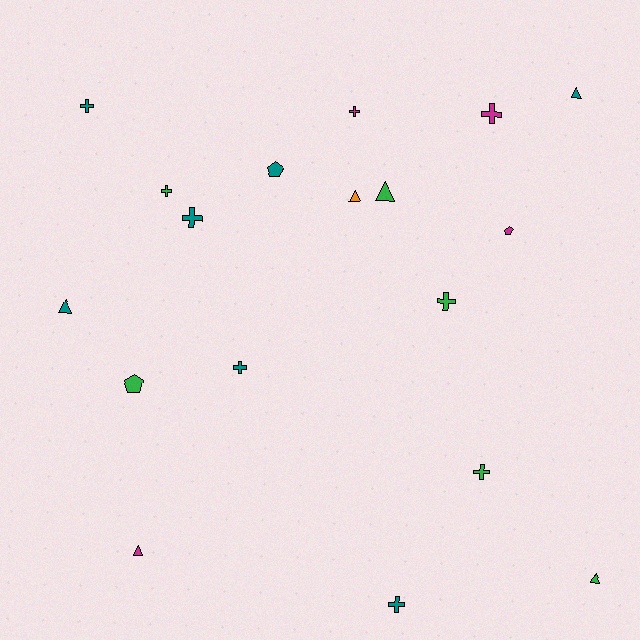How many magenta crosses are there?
There are 2 magenta crosses.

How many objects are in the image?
There are 18 objects.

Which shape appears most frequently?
Cross, with 9 objects.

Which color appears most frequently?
Teal, with 7 objects.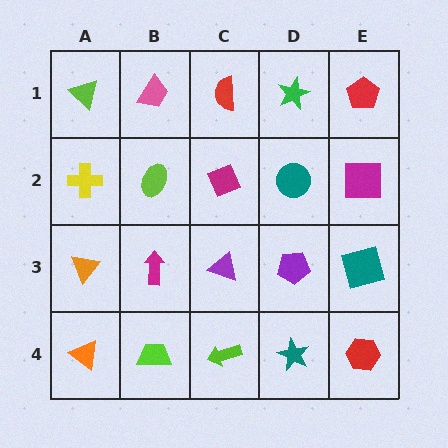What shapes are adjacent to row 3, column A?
A yellow cross (row 2, column A), an orange triangle (row 4, column A), a magenta arrow (row 3, column B).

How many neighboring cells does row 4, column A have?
2.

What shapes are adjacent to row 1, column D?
A teal circle (row 2, column D), a red semicircle (row 1, column C), a red pentagon (row 1, column E).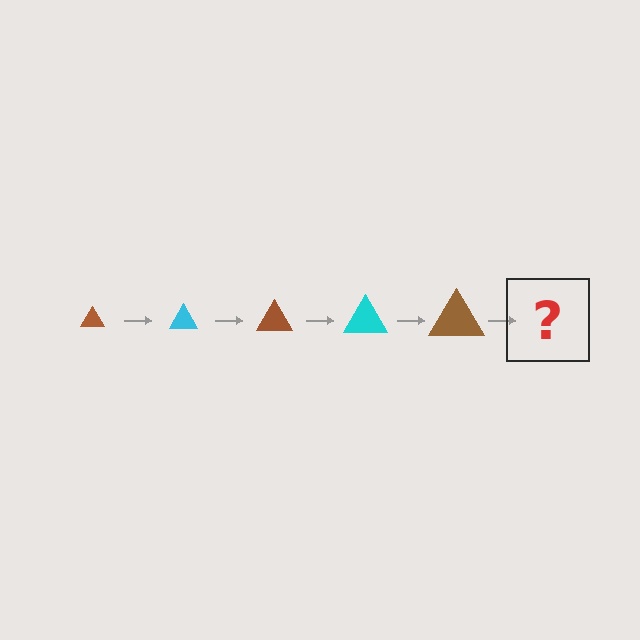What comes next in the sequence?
The next element should be a cyan triangle, larger than the previous one.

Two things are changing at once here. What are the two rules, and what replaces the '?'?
The two rules are that the triangle grows larger each step and the color cycles through brown and cyan. The '?' should be a cyan triangle, larger than the previous one.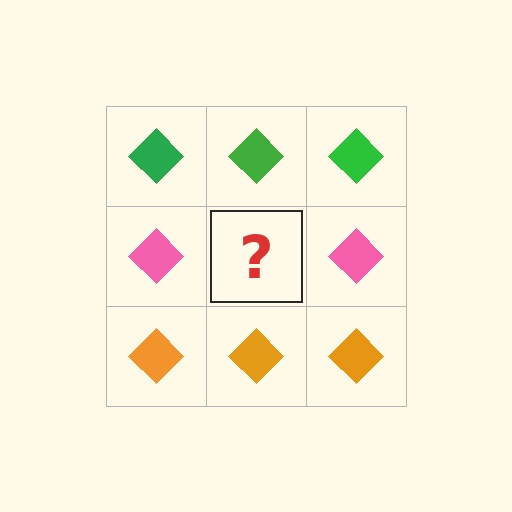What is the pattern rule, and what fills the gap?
The rule is that each row has a consistent color. The gap should be filled with a pink diamond.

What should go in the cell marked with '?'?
The missing cell should contain a pink diamond.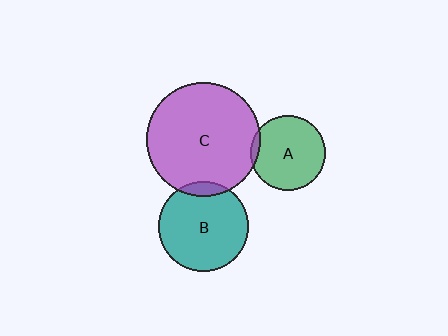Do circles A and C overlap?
Yes.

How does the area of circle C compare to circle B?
Approximately 1.6 times.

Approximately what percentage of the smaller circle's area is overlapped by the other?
Approximately 5%.